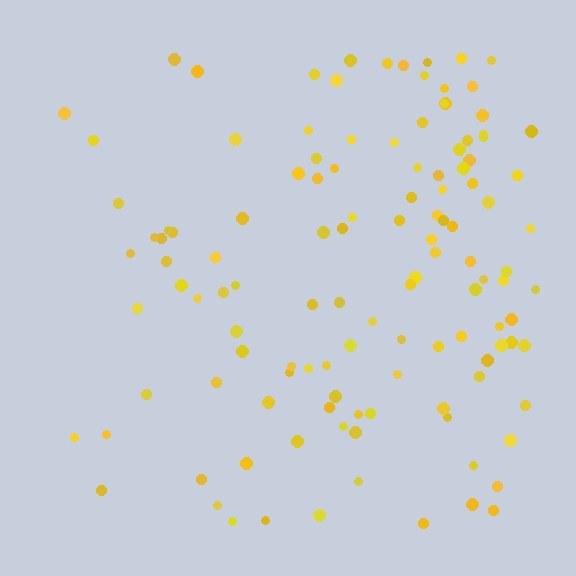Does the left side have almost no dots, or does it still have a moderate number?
Still a moderate number, just noticeably fewer than the right.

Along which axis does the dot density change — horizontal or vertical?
Horizontal.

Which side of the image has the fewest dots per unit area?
The left.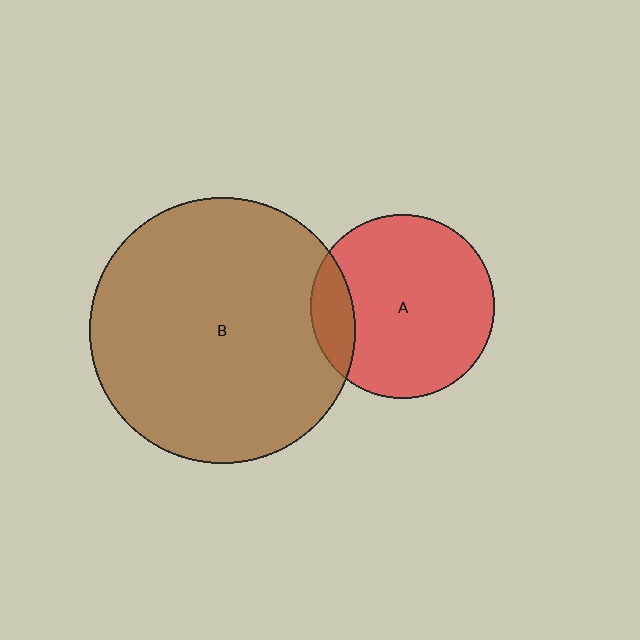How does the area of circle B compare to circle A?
Approximately 2.1 times.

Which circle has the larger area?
Circle B (brown).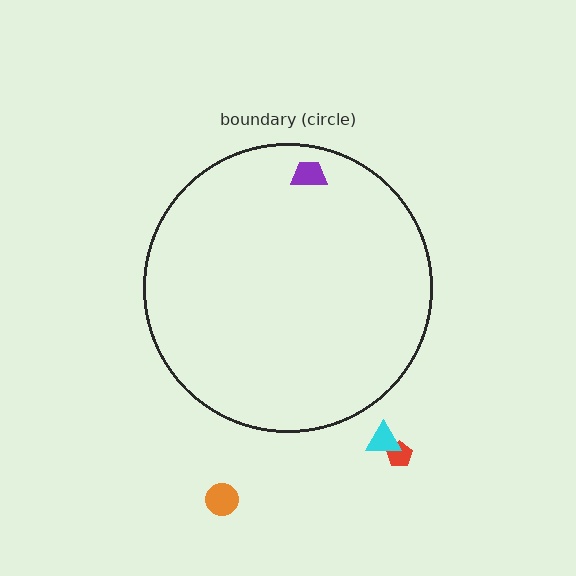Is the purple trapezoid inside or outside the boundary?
Inside.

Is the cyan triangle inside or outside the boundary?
Outside.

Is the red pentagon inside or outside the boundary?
Outside.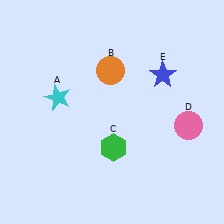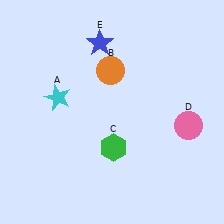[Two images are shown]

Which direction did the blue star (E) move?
The blue star (E) moved left.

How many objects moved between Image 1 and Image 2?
1 object moved between the two images.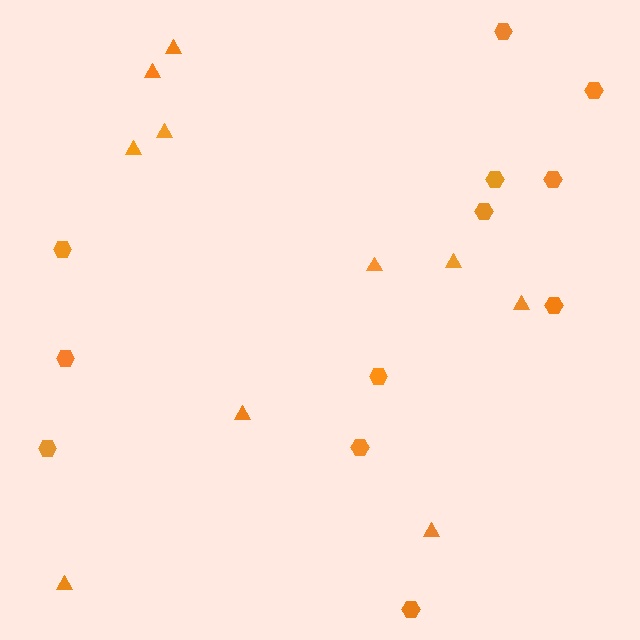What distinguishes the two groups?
There are 2 groups: one group of triangles (10) and one group of hexagons (12).